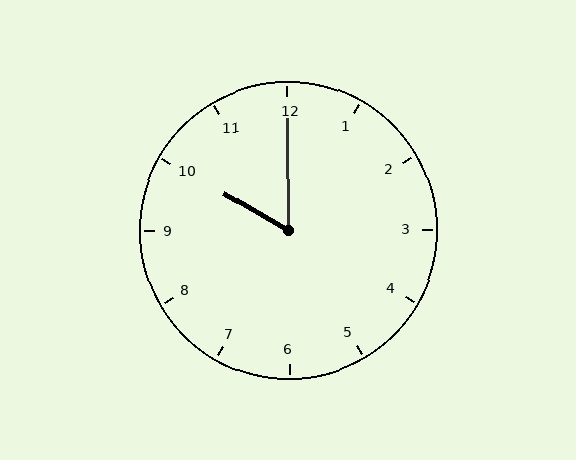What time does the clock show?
10:00.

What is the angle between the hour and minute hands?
Approximately 60 degrees.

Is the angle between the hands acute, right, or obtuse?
It is acute.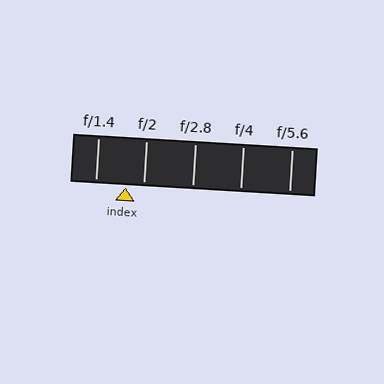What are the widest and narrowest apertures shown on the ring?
The widest aperture shown is f/1.4 and the narrowest is f/5.6.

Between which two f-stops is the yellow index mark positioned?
The index mark is between f/1.4 and f/2.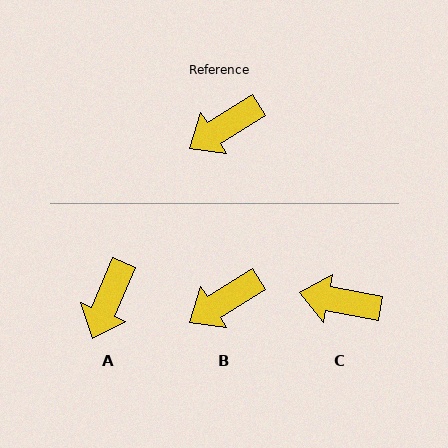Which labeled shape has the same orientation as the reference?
B.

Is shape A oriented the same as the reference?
No, it is off by about 35 degrees.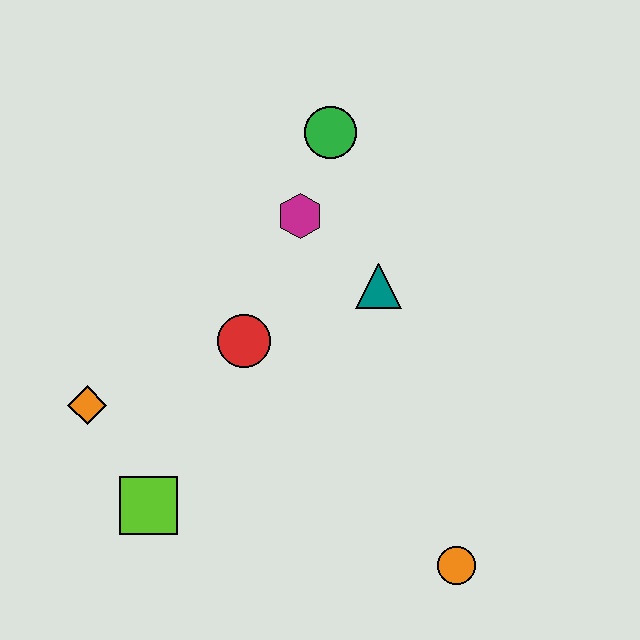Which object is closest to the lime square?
The orange diamond is closest to the lime square.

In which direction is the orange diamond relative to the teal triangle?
The orange diamond is to the left of the teal triangle.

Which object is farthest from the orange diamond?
The orange circle is farthest from the orange diamond.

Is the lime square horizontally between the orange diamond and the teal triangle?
Yes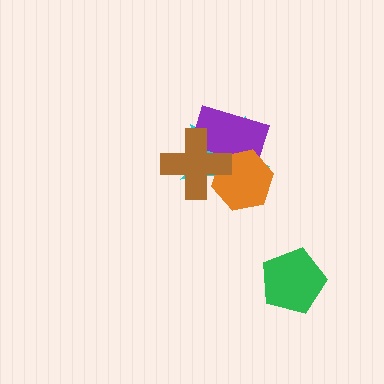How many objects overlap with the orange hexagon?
3 objects overlap with the orange hexagon.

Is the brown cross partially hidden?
No, no other shape covers it.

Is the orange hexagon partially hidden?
Yes, it is partially covered by another shape.